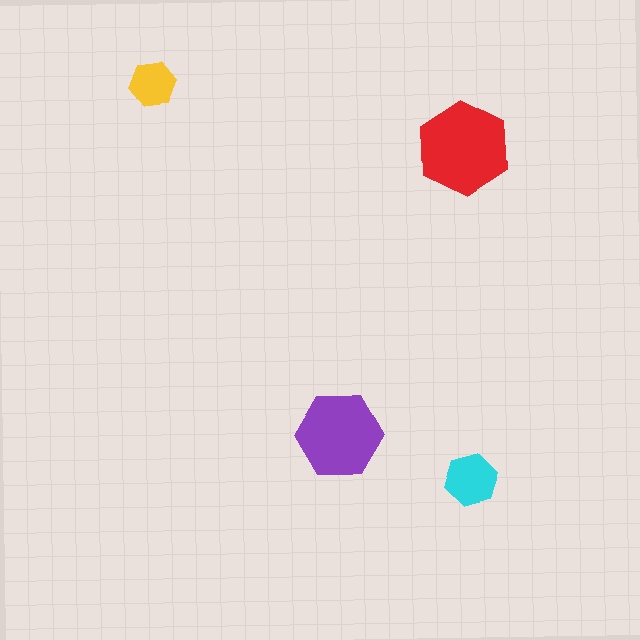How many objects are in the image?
There are 4 objects in the image.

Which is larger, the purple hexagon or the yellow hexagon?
The purple one.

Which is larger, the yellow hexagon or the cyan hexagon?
The cyan one.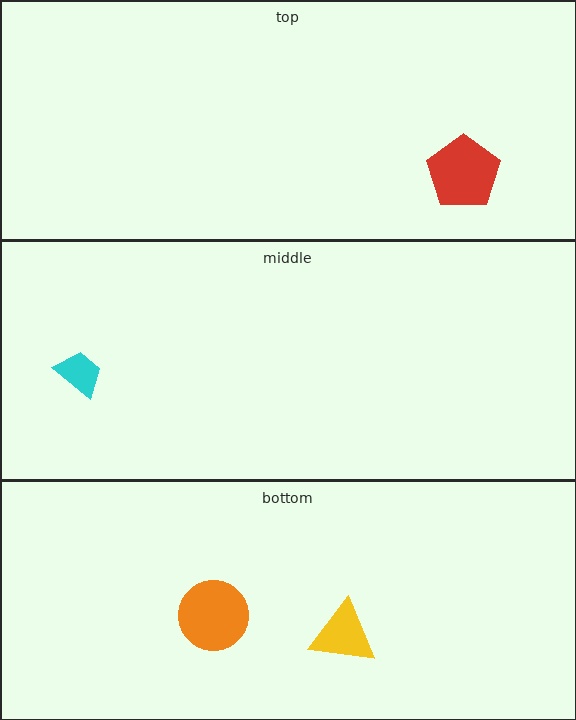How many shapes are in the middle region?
1.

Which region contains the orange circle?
The bottom region.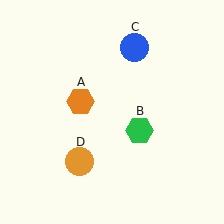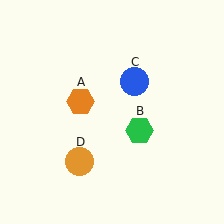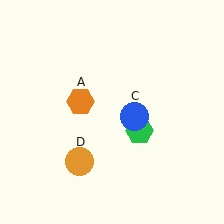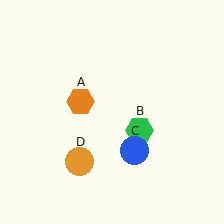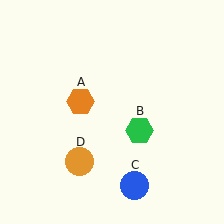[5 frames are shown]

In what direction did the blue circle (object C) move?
The blue circle (object C) moved down.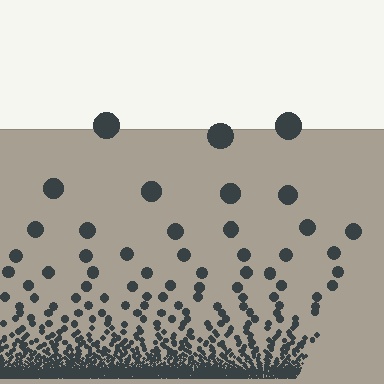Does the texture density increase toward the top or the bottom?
Density increases toward the bottom.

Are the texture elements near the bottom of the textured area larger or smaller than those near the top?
Smaller. The gradient is inverted — elements near the bottom are smaller and denser.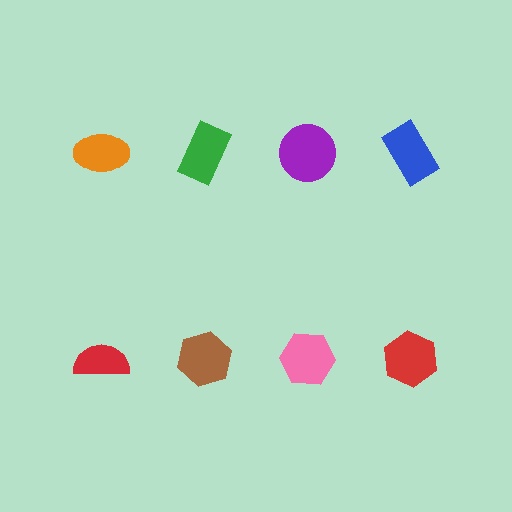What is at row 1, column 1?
An orange ellipse.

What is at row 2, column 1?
A red semicircle.